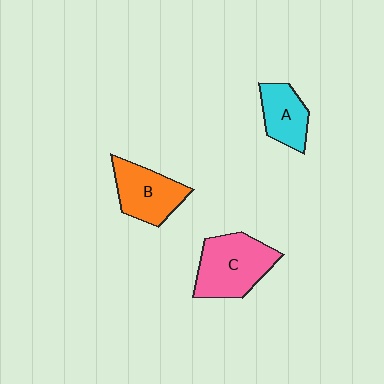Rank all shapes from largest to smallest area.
From largest to smallest: C (pink), B (orange), A (cyan).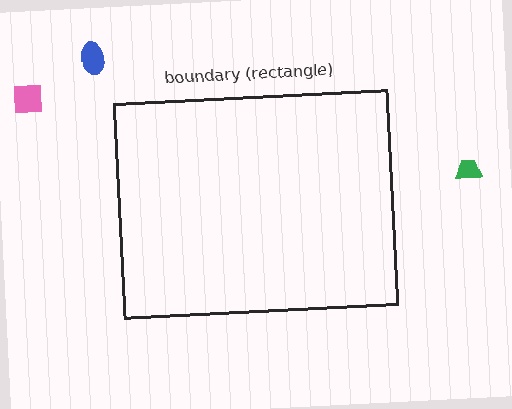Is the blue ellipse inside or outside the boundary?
Outside.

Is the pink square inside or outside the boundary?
Outside.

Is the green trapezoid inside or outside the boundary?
Outside.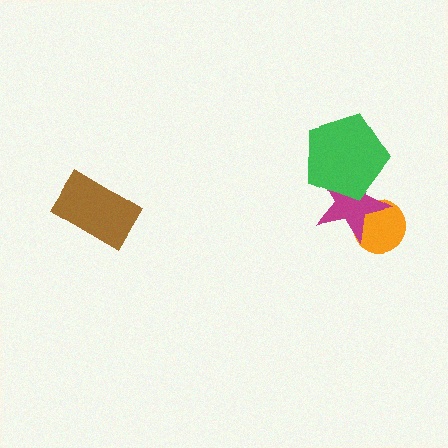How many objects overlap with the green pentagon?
1 object overlaps with the green pentagon.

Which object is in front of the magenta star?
The green pentagon is in front of the magenta star.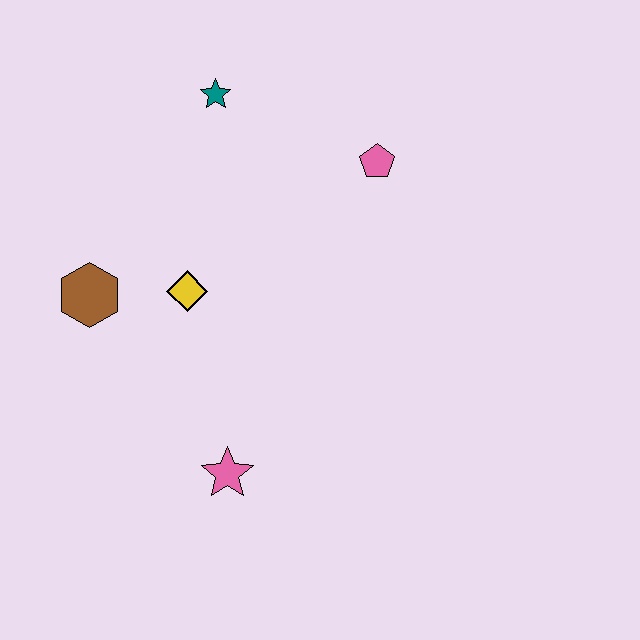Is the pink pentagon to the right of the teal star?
Yes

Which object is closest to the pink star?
The yellow diamond is closest to the pink star.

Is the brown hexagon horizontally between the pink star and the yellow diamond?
No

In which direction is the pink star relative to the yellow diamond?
The pink star is below the yellow diamond.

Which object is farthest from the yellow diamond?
The pink pentagon is farthest from the yellow diamond.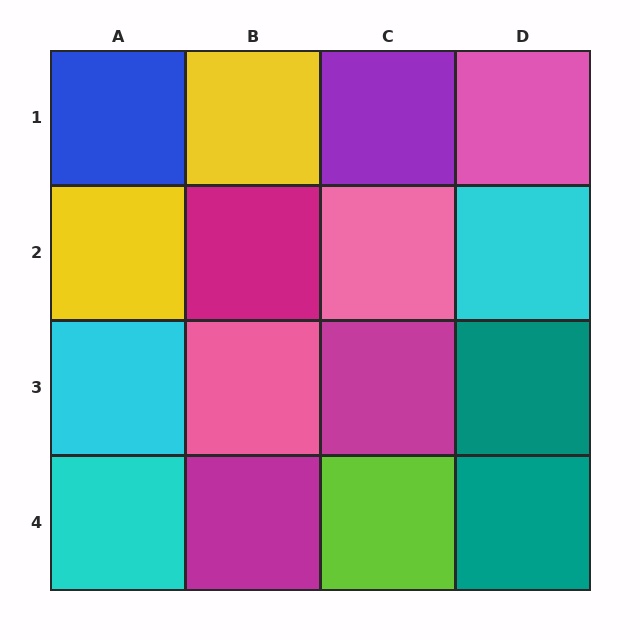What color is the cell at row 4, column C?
Lime.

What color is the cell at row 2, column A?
Yellow.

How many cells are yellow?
2 cells are yellow.